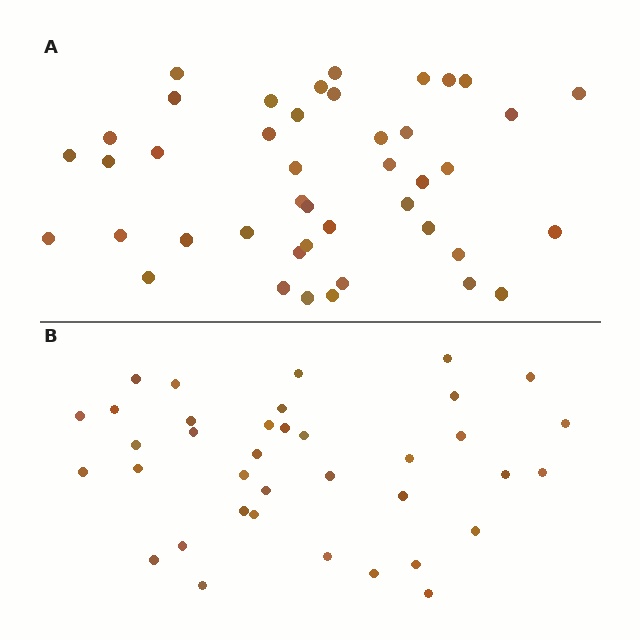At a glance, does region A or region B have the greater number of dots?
Region A (the top region) has more dots.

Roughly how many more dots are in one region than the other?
Region A has about 6 more dots than region B.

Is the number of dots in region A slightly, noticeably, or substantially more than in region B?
Region A has only slightly more — the two regions are fairly close. The ratio is roughly 1.2 to 1.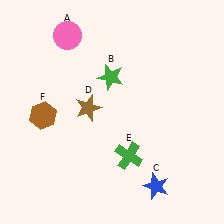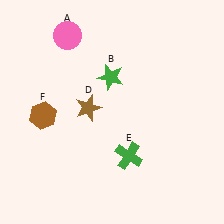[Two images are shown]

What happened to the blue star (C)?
The blue star (C) was removed in Image 2. It was in the bottom-right area of Image 1.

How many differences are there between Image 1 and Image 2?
There is 1 difference between the two images.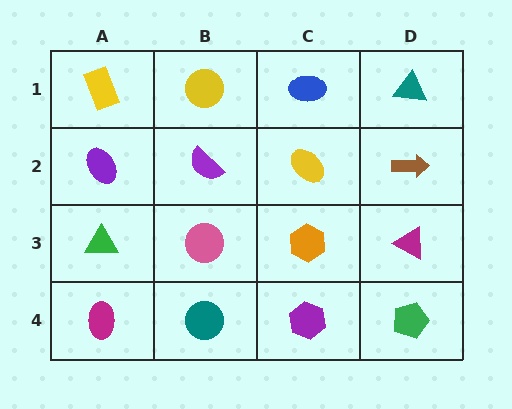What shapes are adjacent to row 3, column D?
A brown arrow (row 2, column D), a green pentagon (row 4, column D), an orange hexagon (row 3, column C).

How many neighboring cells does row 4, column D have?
2.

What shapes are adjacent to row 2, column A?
A yellow rectangle (row 1, column A), a green triangle (row 3, column A), a purple semicircle (row 2, column B).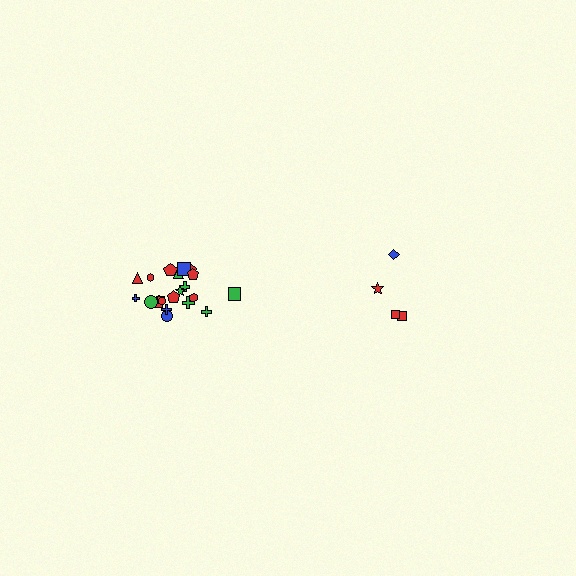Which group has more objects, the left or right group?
The left group.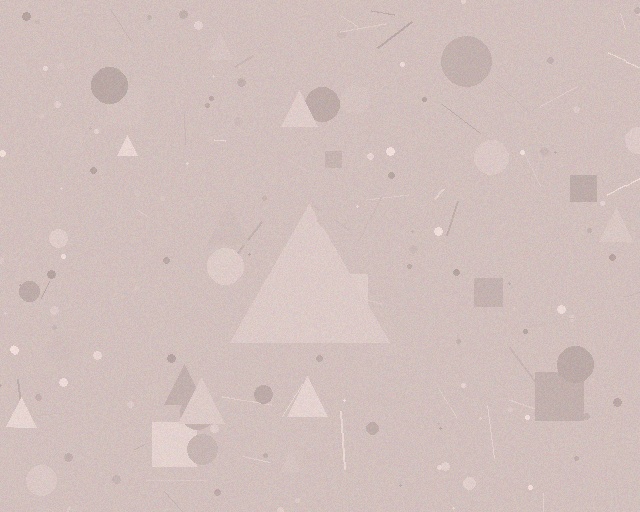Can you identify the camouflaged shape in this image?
The camouflaged shape is a triangle.